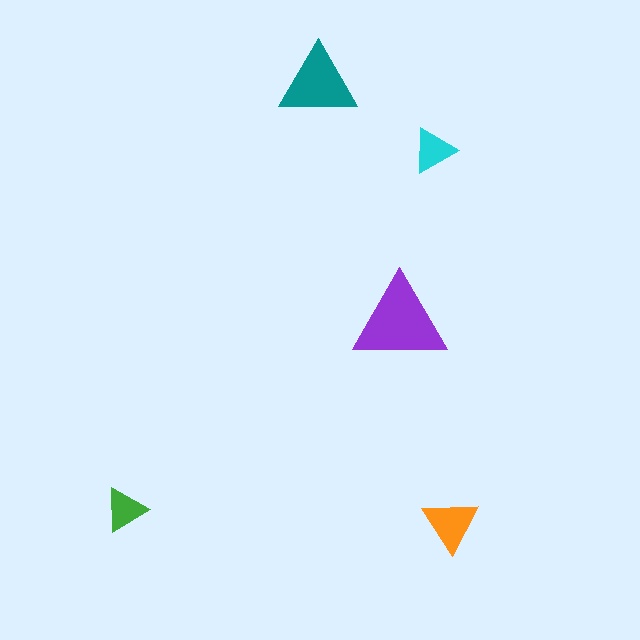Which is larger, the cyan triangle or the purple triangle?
The purple one.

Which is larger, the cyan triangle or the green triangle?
The cyan one.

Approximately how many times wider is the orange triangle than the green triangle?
About 1.5 times wider.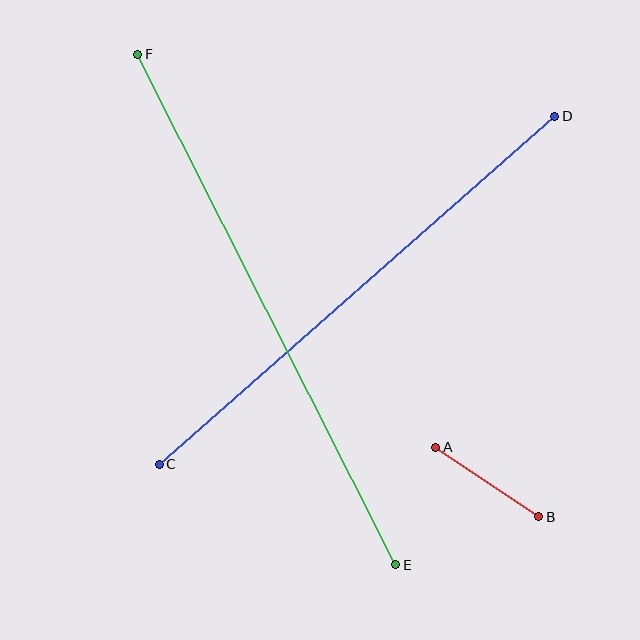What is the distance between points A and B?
The distance is approximately 124 pixels.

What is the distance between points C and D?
The distance is approximately 527 pixels.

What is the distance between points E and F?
The distance is approximately 572 pixels.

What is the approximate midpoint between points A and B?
The midpoint is at approximately (487, 482) pixels.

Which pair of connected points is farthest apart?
Points E and F are farthest apart.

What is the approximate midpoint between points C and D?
The midpoint is at approximately (357, 290) pixels.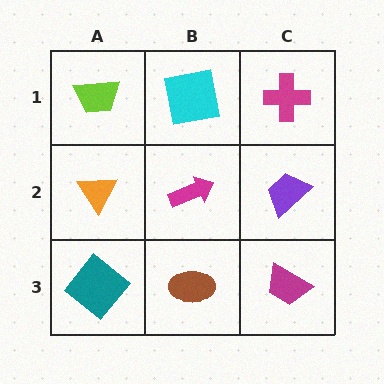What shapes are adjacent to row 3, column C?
A purple trapezoid (row 2, column C), a brown ellipse (row 3, column B).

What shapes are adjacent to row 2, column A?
A lime trapezoid (row 1, column A), a teal diamond (row 3, column A), a magenta arrow (row 2, column B).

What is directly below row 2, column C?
A magenta trapezoid.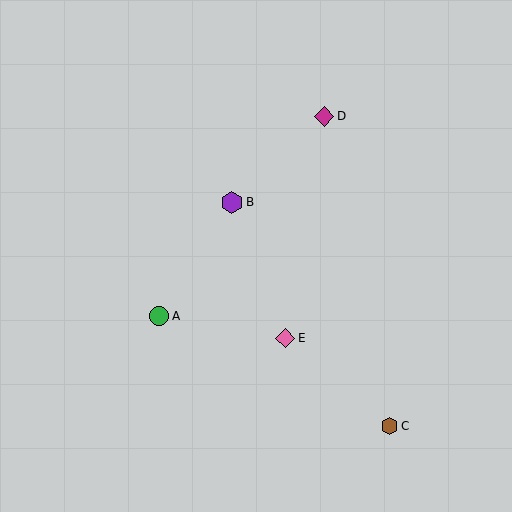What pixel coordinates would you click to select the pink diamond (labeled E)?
Click at (285, 338) to select the pink diamond E.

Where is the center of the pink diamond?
The center of the pink diamond is at (285, 338).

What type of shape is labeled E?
Shape E is a pink diamond.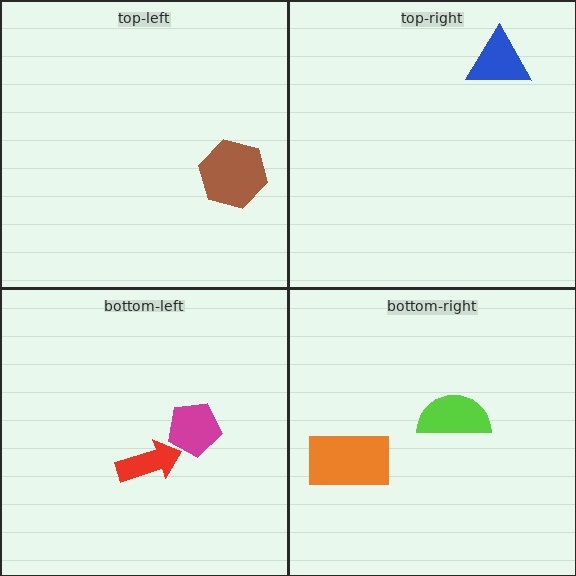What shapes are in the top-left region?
The brown hexagon.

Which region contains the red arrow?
The bottom-left region.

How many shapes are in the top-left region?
1.